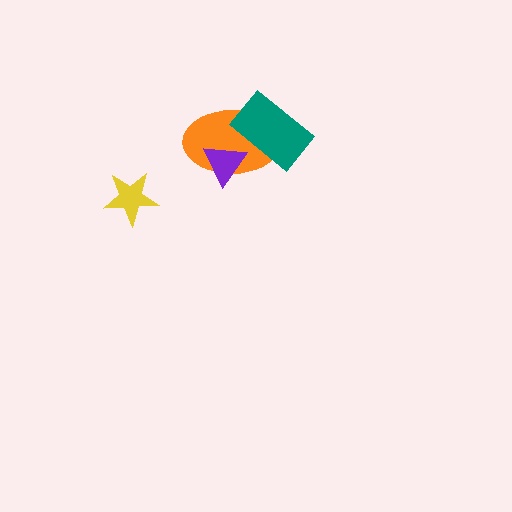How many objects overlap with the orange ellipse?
2 objects overlap with the orange ellipse.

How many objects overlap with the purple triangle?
1 object overlaps with the purple triangle.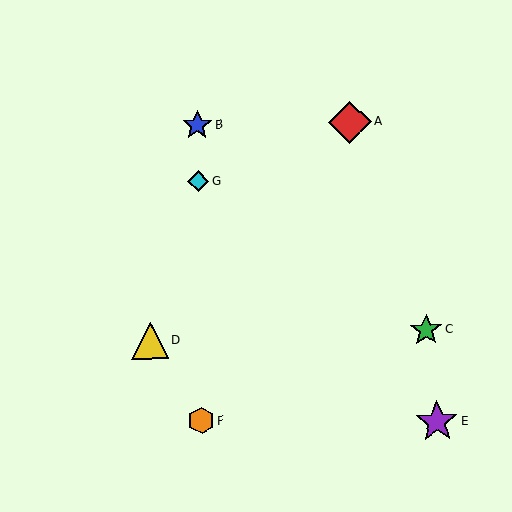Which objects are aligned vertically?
Objects B, F, G are aligned vertically.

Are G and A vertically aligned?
No, G is at x≈198 and A is at x≈350.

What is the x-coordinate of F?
Object F is at x≈202.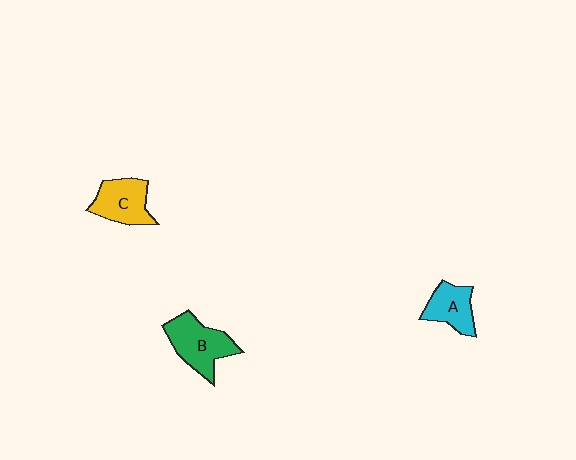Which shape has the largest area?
Shape B (green).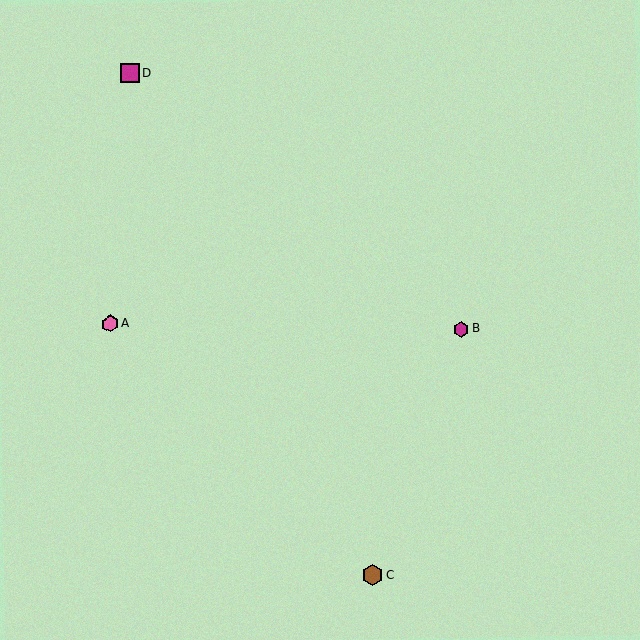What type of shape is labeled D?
Shape D is a magenta square.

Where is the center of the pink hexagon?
The center of the pink hexagon is at (110, 324).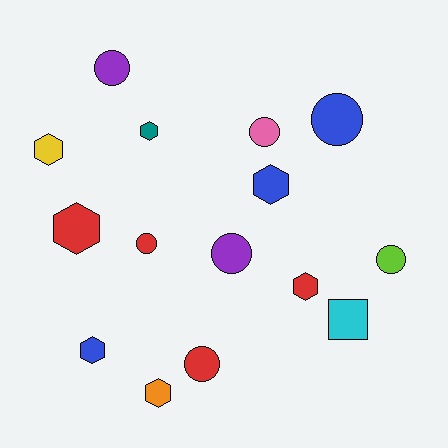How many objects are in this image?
There are 15 objects.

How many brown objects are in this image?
There are no brown objects.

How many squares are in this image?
There is 1 square.